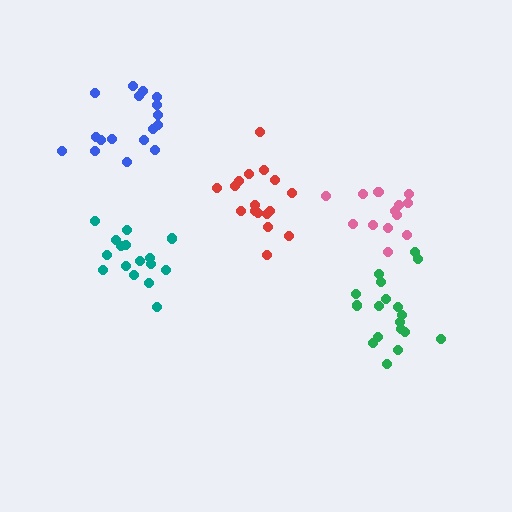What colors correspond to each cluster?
The clusters are colored: green, blue, red, pink, teal.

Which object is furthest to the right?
The pink cluster is rightmost.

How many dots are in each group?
Group 1: 18 dots, Group 2: 17 dots, Group 3: 17 dots, Group 4: 14 dots, Group 5: 16 dots (82 total).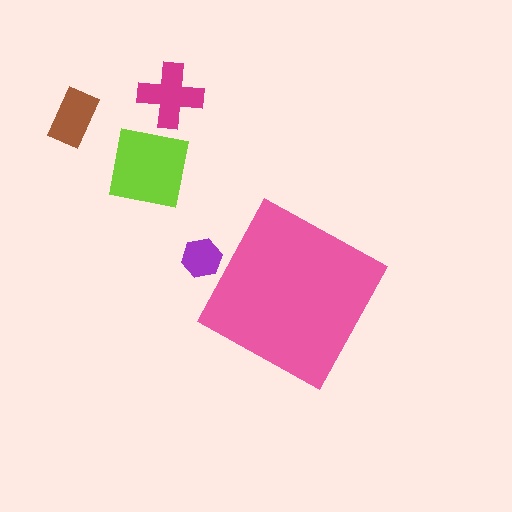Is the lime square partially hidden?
No, the lime square is fully visible.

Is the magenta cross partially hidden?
No, the magenta cross is fully visible.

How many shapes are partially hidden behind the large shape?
1 shape is partially hidden.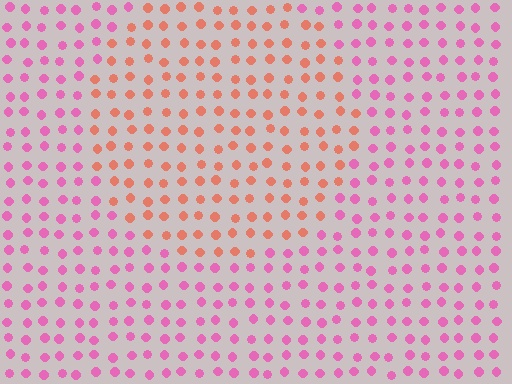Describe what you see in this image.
The image is filled with small pink elements in a uniform arrangement. A circle-shaped region is visible where the elements are tinted to a slightly different hue, forming a subtle color boundary.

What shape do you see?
I see a circle.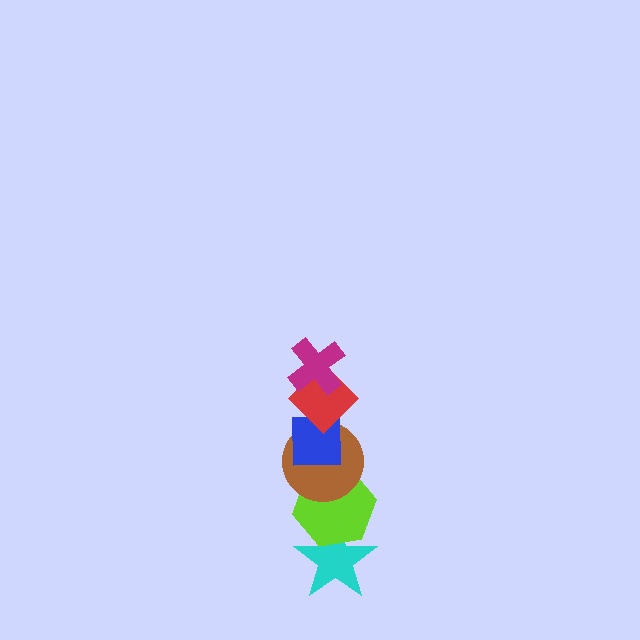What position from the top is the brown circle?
The brown circle is 4th from the top.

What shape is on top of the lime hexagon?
The brown circle is on top of the lime hexagon.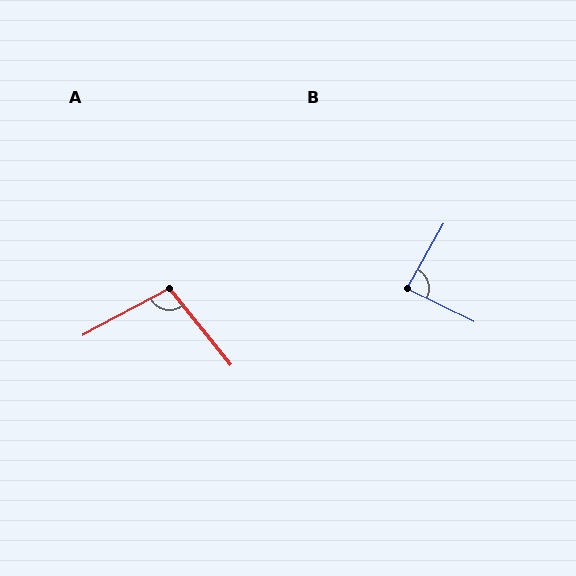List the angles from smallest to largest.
B (87°), A (101°).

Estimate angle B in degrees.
Approximately 87 degrees.